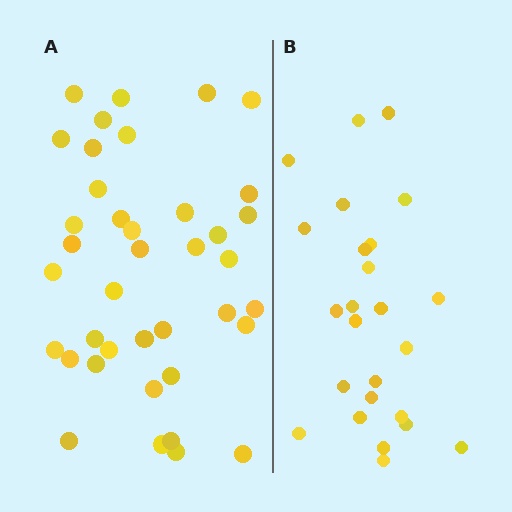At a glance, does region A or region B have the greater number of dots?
Region A (the left region) has more dots.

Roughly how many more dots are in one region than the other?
Region A has approximately 15 more dots than region B.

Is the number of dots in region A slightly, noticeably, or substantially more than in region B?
Region A has substantially more. The ratio is roughly 1.6 to 1.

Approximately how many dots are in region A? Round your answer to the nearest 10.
About 40 dots. (The exact count is 39, which rounds to 40.)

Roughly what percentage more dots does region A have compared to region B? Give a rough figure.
About 55% more.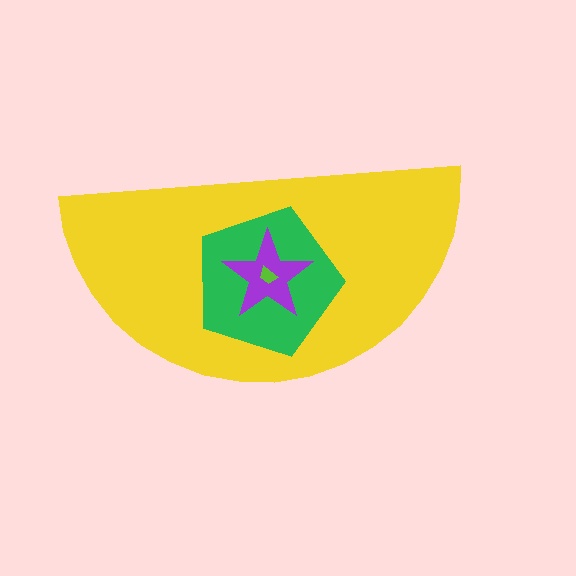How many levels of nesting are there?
4.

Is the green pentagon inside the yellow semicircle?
Yes.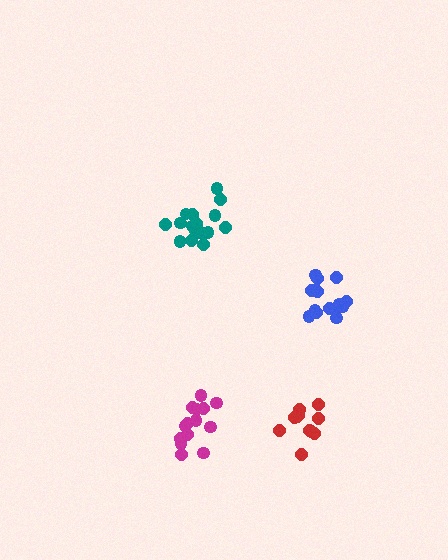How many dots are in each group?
Group 1: 17 dots, Group 2: 11 dots, Group 3: 16 dots, Group 4: 14 dots (58 total).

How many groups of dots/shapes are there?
There are 4 groups.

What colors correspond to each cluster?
The clusters are colored: blue, red, teal, magenta.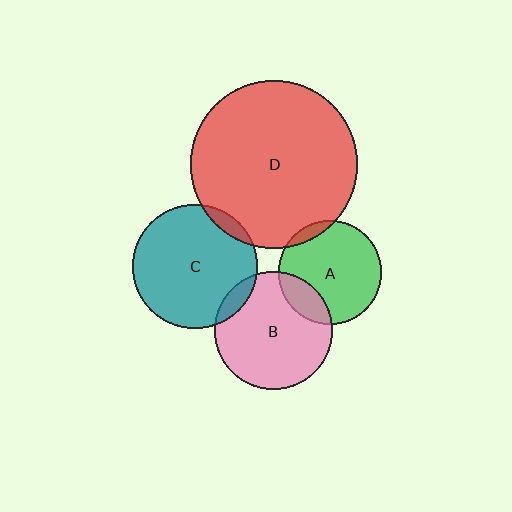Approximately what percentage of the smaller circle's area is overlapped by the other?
Approximately 10%.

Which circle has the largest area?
Circle D (red).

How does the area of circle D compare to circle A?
Approximately 2.6 times.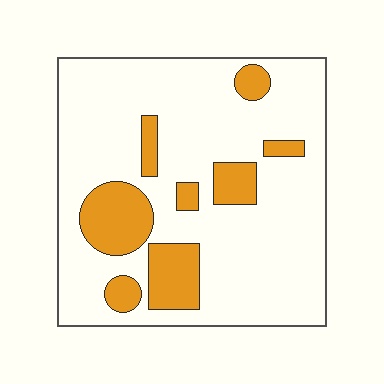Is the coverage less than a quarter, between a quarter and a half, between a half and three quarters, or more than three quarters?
Less than a quarter.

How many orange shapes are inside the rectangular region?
8.